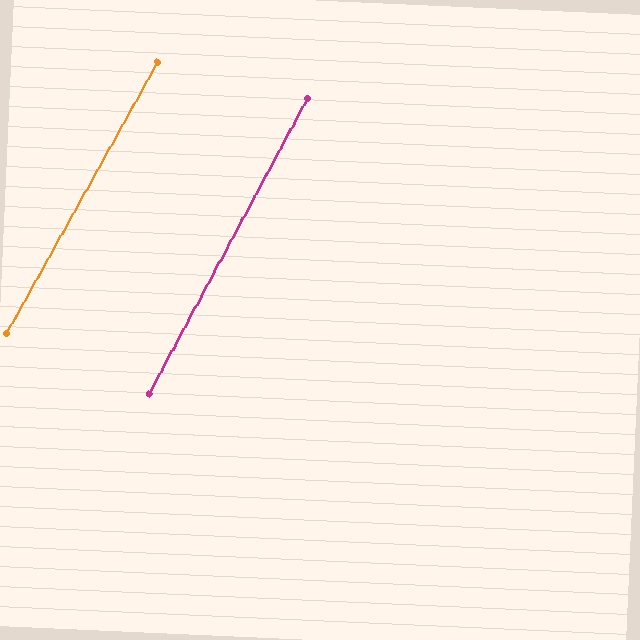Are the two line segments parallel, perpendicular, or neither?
Parallel — their directions differ by only 0.7°.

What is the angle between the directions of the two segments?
Approximately 1 degree.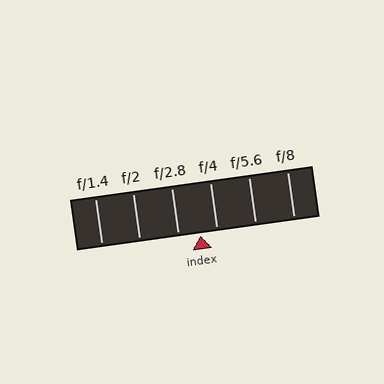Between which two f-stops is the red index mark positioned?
The index mark is between f/2.8 and f/4.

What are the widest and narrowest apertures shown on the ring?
The widest aperture shown is f/1.4 and the narrowest is f/8.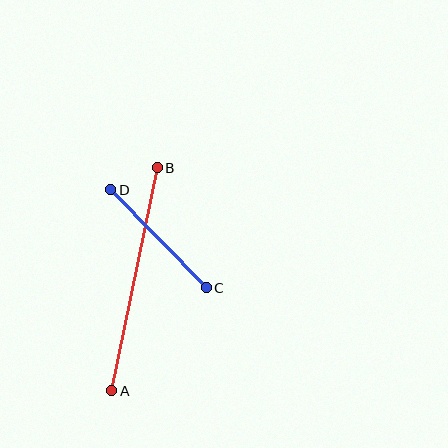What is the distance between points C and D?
The distance is approximately 137 pixels.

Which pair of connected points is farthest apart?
Points A and B are farthest apart.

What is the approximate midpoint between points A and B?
The midpoint is at approximately (135, 279) pixels.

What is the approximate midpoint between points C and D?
The midpoint is at approximately (159, 239) pixels.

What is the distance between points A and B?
The distance is approximately 227 pixels.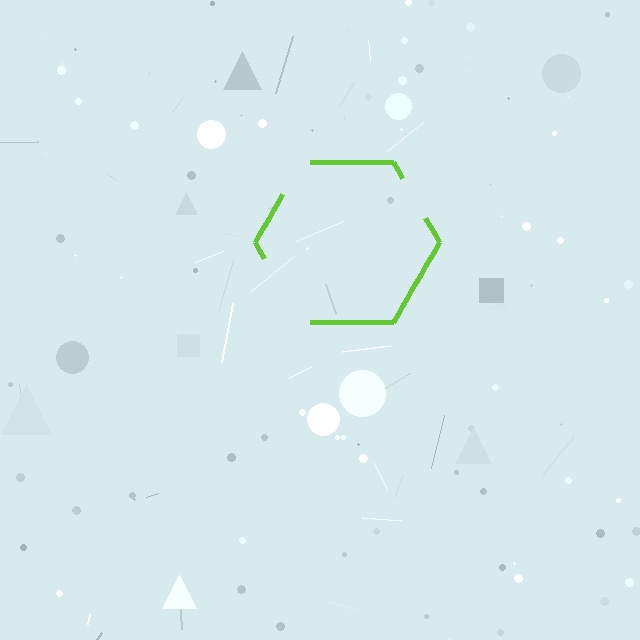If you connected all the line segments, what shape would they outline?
They would outline a hexagon.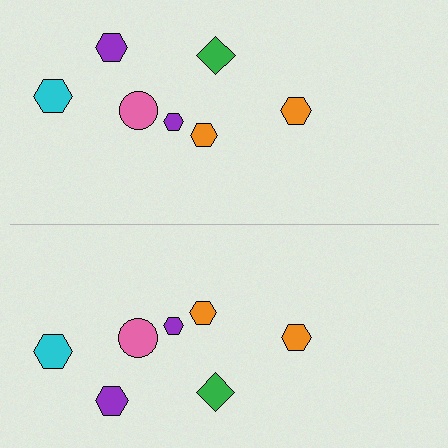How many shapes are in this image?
There are 14 shapes in this image.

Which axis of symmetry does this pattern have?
The pattern has a horizontal axis of symmetry running through the center of the image.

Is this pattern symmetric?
Yes, this pattern has bilateral (reflection) symmetry.